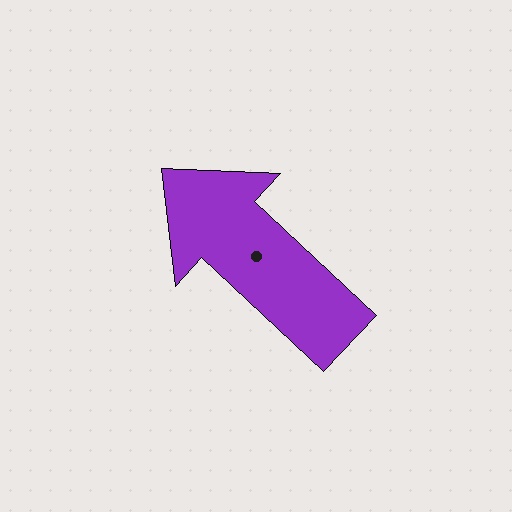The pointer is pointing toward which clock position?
Roughly 10 o'clock.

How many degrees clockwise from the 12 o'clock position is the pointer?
Approximately 313 degrees.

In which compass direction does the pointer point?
Northwest.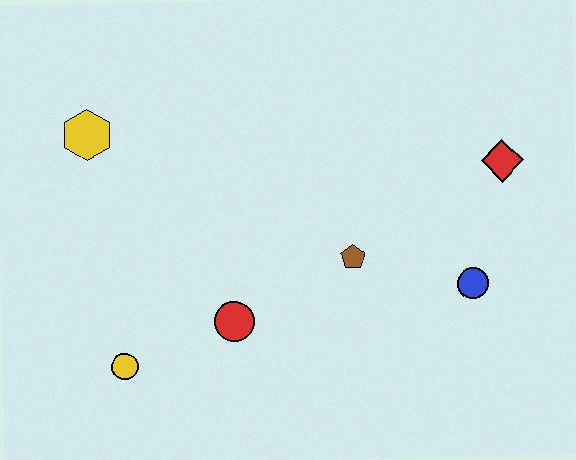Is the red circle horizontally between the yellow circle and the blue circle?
Yes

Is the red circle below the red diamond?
Yes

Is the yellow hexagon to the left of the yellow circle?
Yes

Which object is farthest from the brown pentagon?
The yellow hexagon is farthest from the brown pentagon.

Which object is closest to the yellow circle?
The red circle is closest to the yellow circle.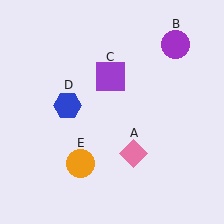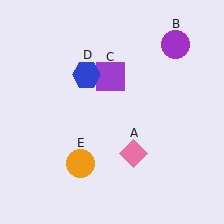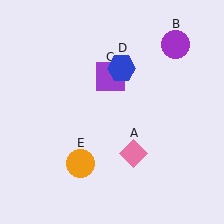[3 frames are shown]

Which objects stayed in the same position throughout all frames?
Pink diamond (object A) and purple circle (object B) and purple square (object C) and orange circle (object E) remained stationary.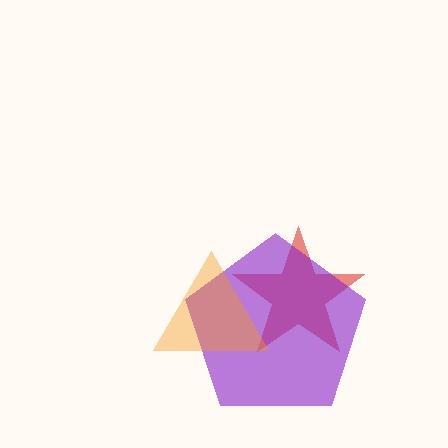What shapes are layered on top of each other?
The layered shapes are: a red star, a purple pentagon, an orange triangle.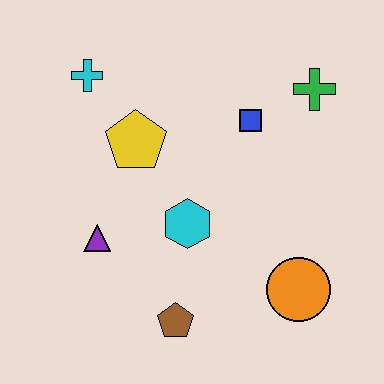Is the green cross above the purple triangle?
Yes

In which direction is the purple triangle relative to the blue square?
The purple triangle is to the left of the blue square.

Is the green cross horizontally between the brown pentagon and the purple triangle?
No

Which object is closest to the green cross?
The blue square is closest to the green cross.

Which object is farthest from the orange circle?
The cyan cross is farthest from the orange circle.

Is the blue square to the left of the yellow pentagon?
No